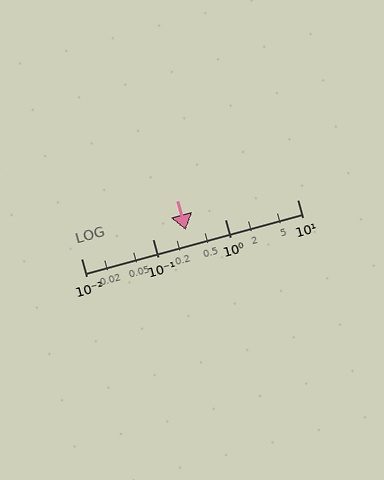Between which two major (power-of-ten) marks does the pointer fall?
The pointer is between 0.1 and 1.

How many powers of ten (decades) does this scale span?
The scale spans 3 decades, from 0.01 to 10.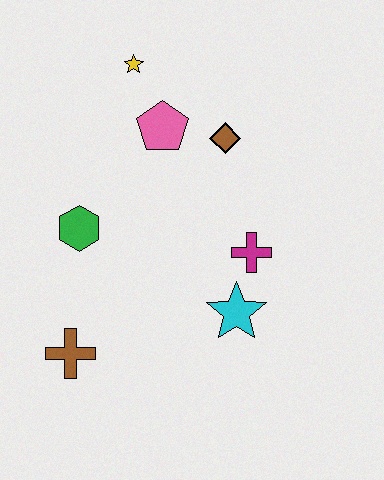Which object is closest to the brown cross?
The green hexagon is closest to the brown cross.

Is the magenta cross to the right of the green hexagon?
Yes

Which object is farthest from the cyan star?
The yellow star is farthest from the cyan star.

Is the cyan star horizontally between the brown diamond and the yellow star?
No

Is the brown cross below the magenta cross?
Yes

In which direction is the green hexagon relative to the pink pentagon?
The green hexagon is below the pink pentagon.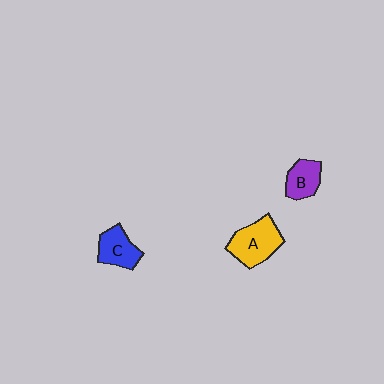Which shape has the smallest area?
Shape B (purple).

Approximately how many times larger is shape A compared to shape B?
Approximately 1.5 times.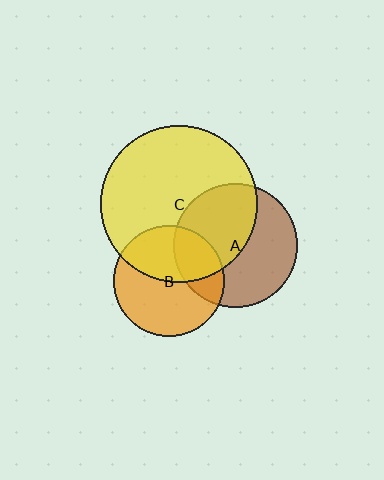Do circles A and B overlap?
Yes.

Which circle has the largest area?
Circle C (yellow).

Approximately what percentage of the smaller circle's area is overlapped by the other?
Approximately 25%.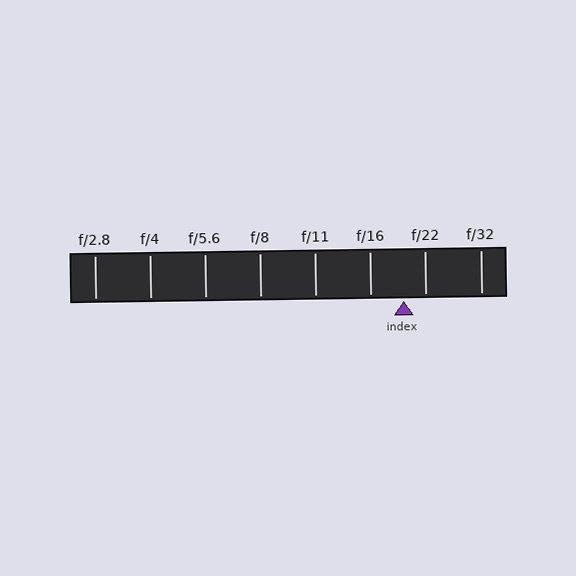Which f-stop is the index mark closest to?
The index mark is closest to f/22.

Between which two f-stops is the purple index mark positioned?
The index mark is between f/16 and f/22.